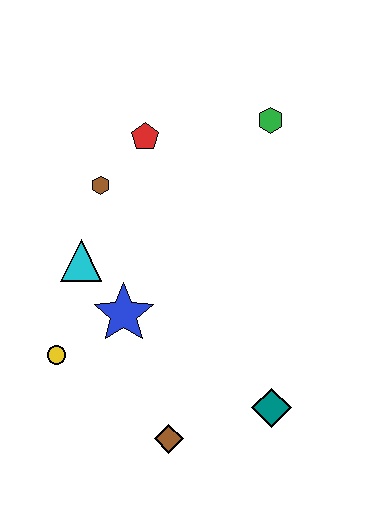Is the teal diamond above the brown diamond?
Yes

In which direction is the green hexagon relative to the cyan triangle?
The green hexagon is to the right of the cyan triangle.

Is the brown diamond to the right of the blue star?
Yes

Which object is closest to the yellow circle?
The blue star is closest to the yellow circle.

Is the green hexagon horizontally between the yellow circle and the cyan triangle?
No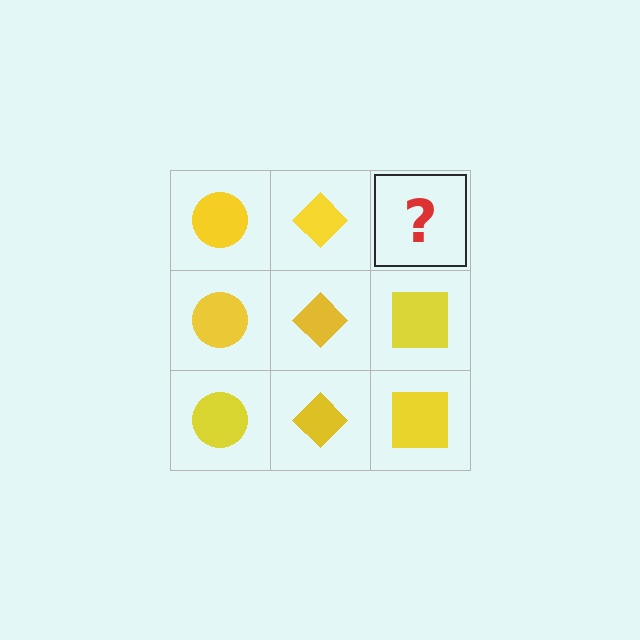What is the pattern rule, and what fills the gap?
The rule is that each column has a consistent shape. The gap should be filled with a yellow square.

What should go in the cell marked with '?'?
The missing cell should contain a yellow square.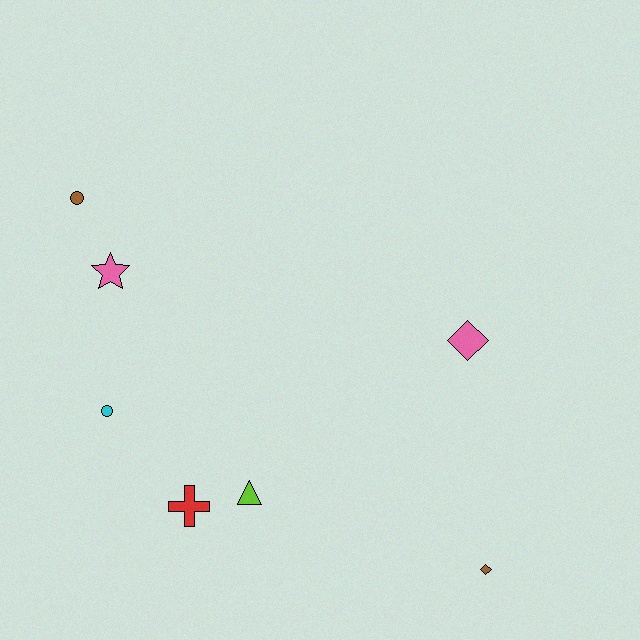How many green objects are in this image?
There are no green objects.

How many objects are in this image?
There are 7 objects.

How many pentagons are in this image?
There are no pentagons.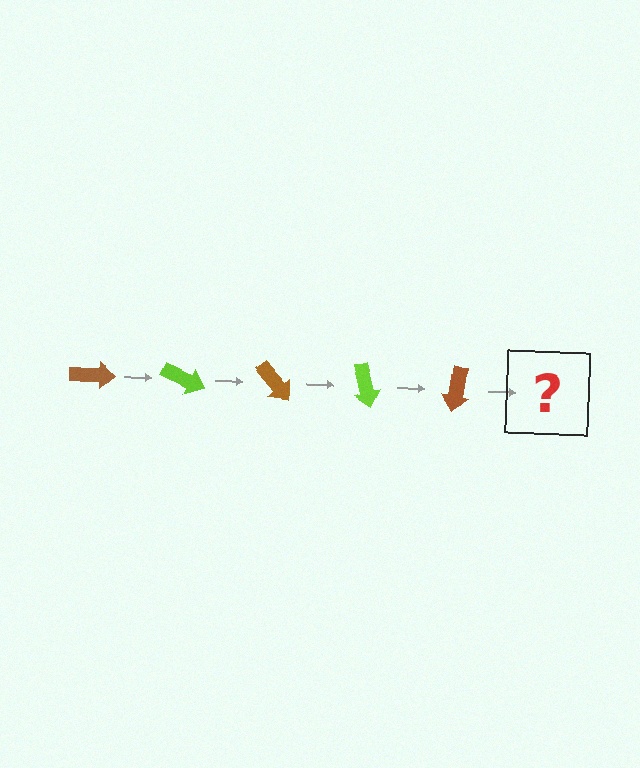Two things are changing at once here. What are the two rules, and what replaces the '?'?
The two rules are that it rotates 25 degrees each step and the color cycles through brown and lime. The '?' should be a lime arrow, rotated 125 degrees from the start.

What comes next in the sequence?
The next element should be a lime arrow, rotated 125 degrees from the start.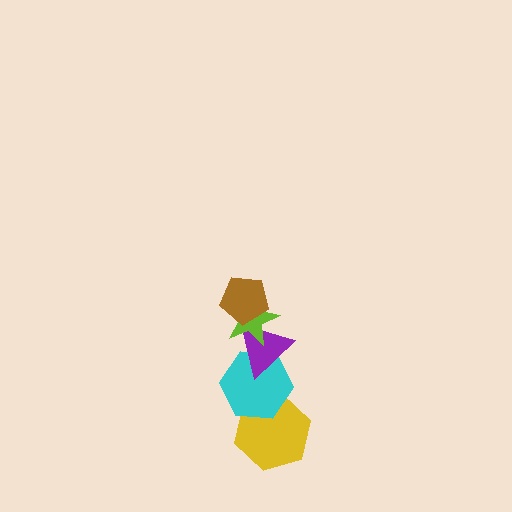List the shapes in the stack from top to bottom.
From top to bottom: the brown pentagon, the lime star, the purple triangle, the cyan hexagon, the yellow hexagon.